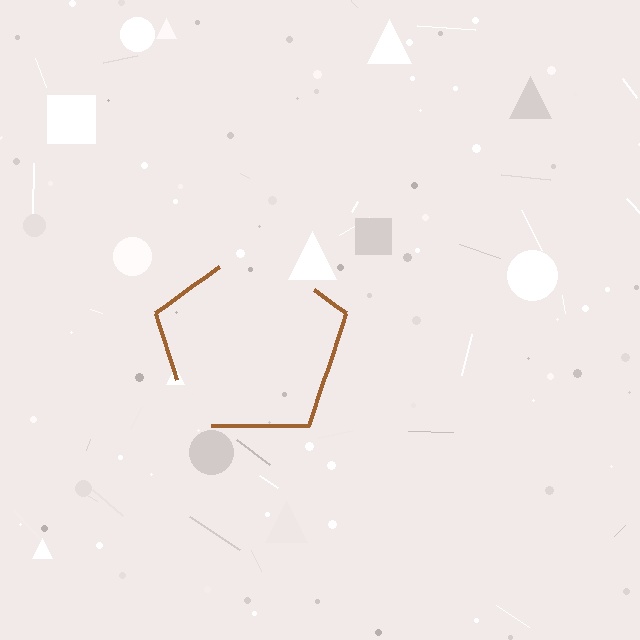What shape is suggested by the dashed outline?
The dashed outline suggests a pentagon.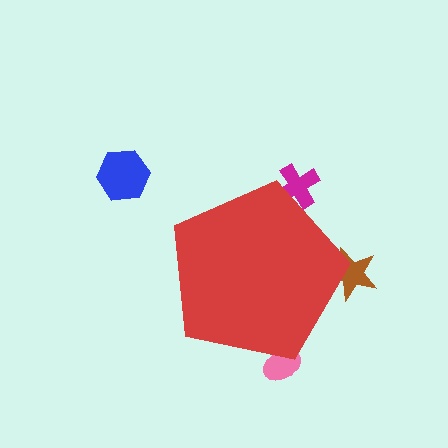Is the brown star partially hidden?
Yes, the brown star is partially hidden behind the red pentagon.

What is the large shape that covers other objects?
A red pentagon.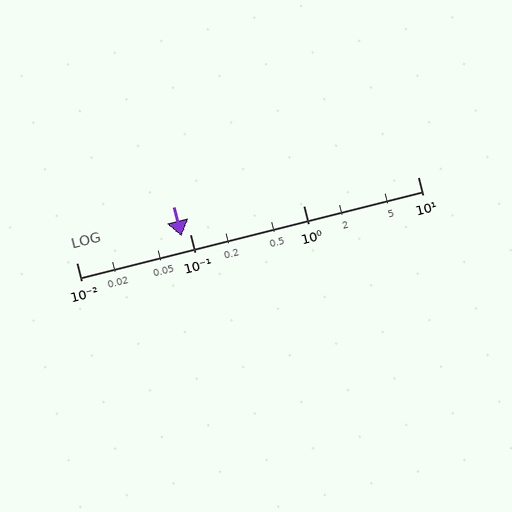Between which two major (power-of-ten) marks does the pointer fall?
The pointer is between 0.01 and 0.1.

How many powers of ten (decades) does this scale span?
The scale spans 3 decades, from 0.01 to 10.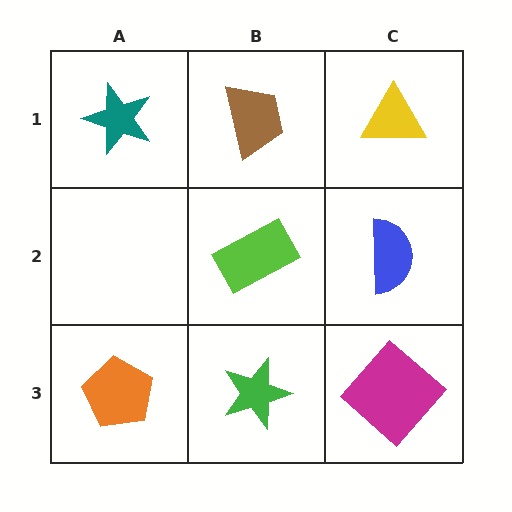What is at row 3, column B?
A green star.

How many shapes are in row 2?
2 shapes.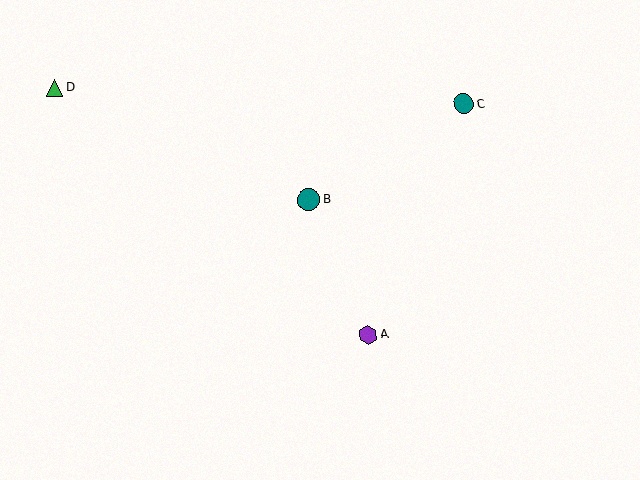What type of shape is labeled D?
Shape D is a green triangle.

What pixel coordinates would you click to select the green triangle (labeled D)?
Click at (55, 88) to select the green triangle D.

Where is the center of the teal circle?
The center of the teal circle is at (463, 104).